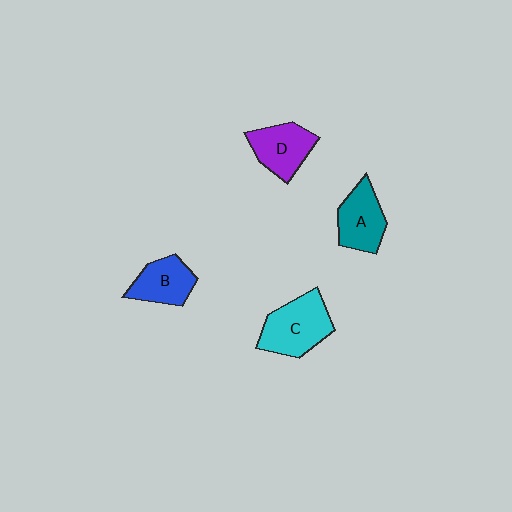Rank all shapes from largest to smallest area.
From largest to smallest: C (cyan), D (purple), A (teal), B (blue).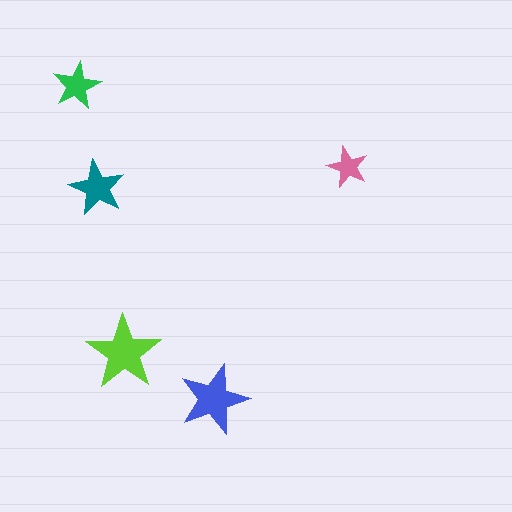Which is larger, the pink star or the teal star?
The teal one.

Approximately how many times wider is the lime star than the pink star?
About 2 times wider.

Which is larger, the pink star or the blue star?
The blue one.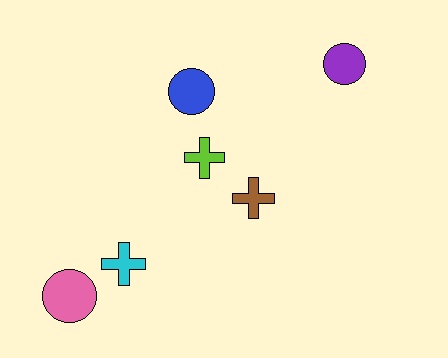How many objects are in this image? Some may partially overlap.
There are 6 objects.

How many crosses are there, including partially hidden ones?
There are 3 crosses.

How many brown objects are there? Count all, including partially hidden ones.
There is 1 brown object.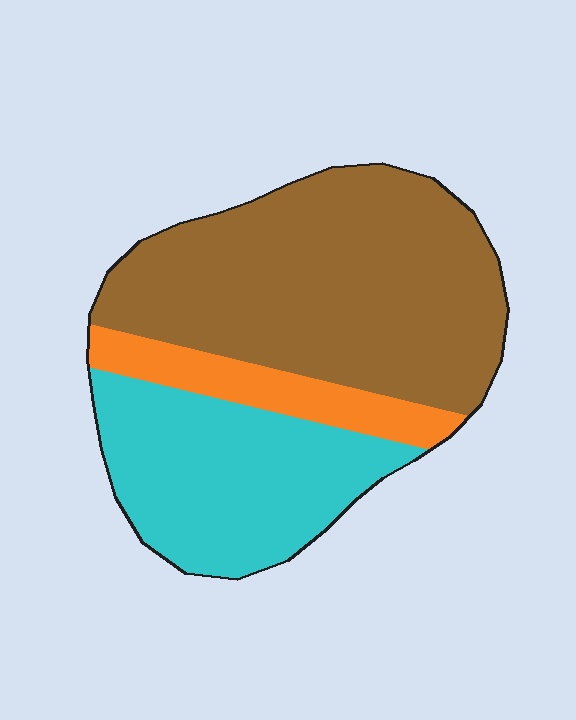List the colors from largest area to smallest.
From largest to smallest: brown, cyan, orange.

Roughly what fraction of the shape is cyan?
Cyan covers roughly 30% of the shape.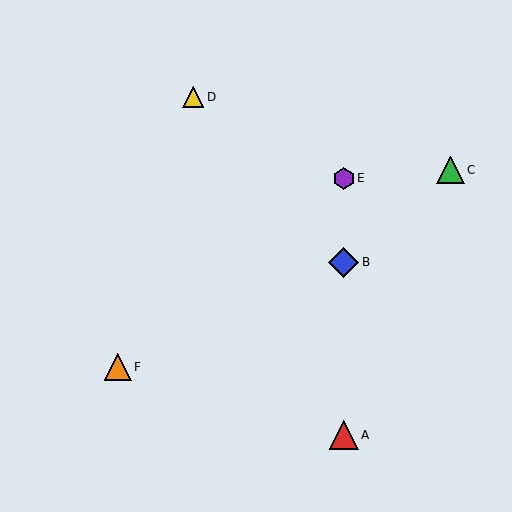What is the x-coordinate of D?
Object D is at x≈193.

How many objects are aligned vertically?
3 objects (A, B, E) are aligned vertically.